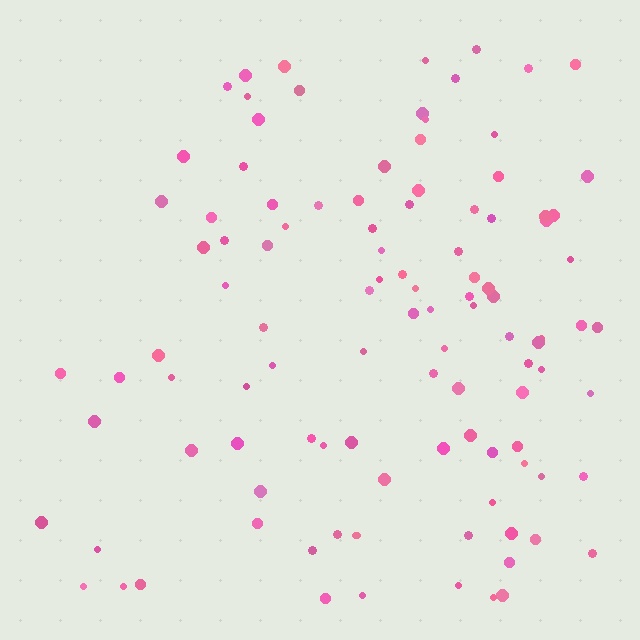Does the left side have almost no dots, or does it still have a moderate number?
Still a moderate number, just noticeably fewer than the right.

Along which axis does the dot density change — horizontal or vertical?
Horizontal.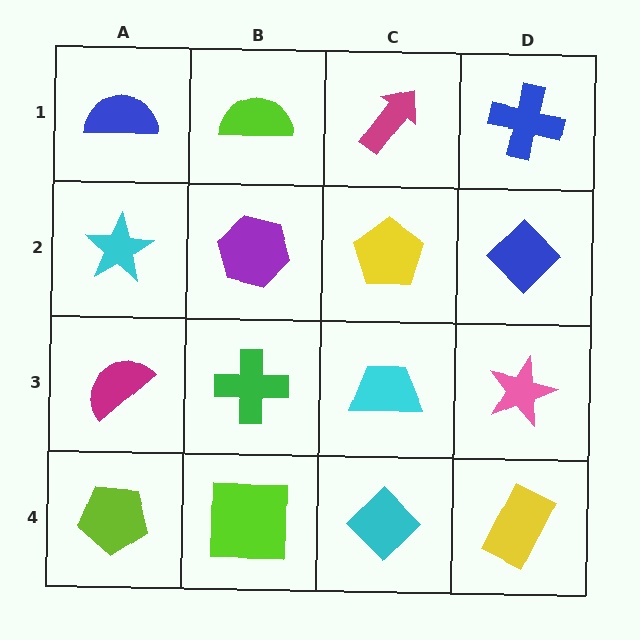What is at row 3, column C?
A cyan trapezoid.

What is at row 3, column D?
A pink star.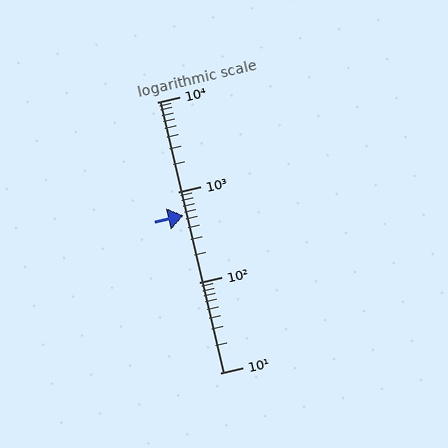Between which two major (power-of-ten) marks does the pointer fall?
The pointer is between 100 and 1000.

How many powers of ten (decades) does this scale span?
The scale spans 3 decades, from 10 to 10000.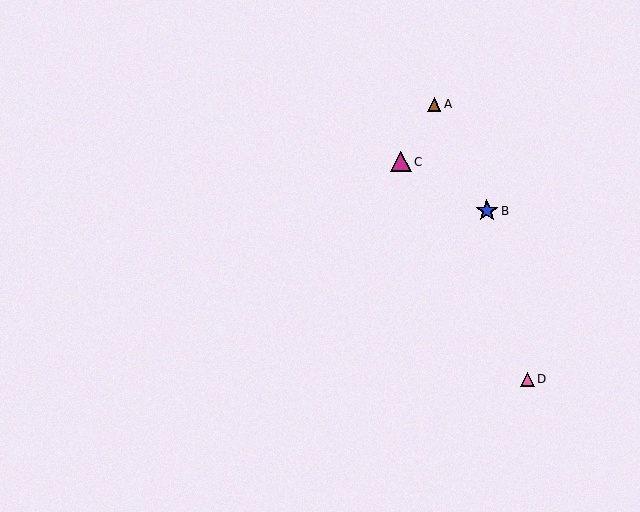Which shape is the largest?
The blue star (labeled B) is the largest.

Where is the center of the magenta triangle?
The center of the magenta triangle is at (401, 162).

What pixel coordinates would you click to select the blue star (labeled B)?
Click at (487, 211) to select the blue star B.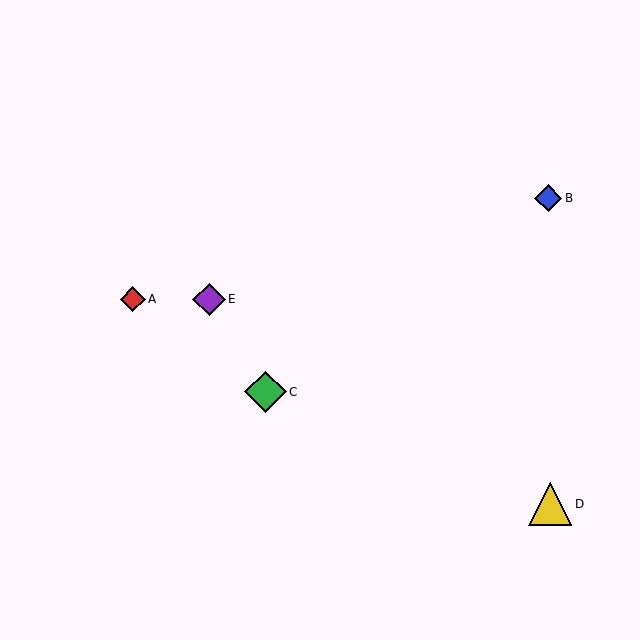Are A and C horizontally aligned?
No, A is at y≈299 and C is at y≈392.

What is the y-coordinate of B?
Object B is at y≈198.